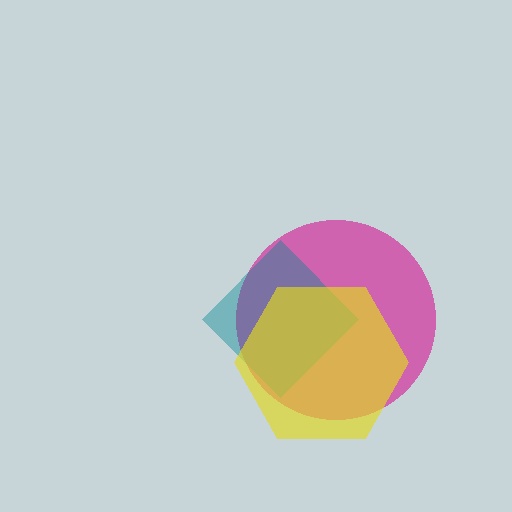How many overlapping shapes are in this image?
There are 3 overlapping shapes in the image.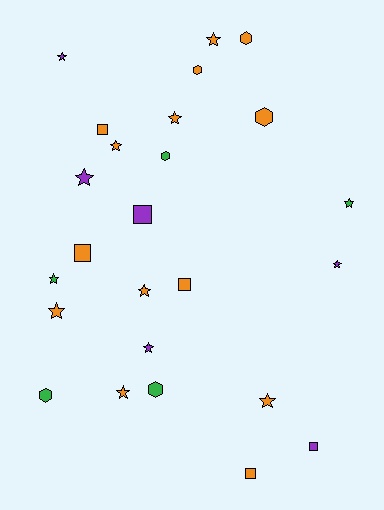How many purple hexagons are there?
There are no purple hexagons.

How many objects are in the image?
There are 25 objects.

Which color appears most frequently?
Orange, with 14 objects.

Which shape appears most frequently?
Star, with 13 objects.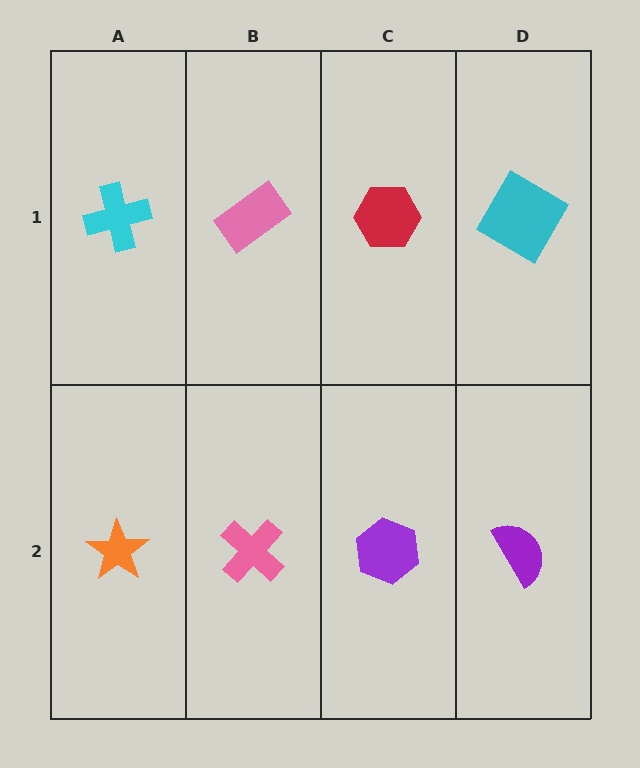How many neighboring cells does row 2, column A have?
2.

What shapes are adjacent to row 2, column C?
A red hexagon (row 1, column C), a pink cross (row 2, column B), a purple semicircle (row 2, column D).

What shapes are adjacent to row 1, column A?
An orange star (row 2, column A), a pink rectangle (row 1, column B).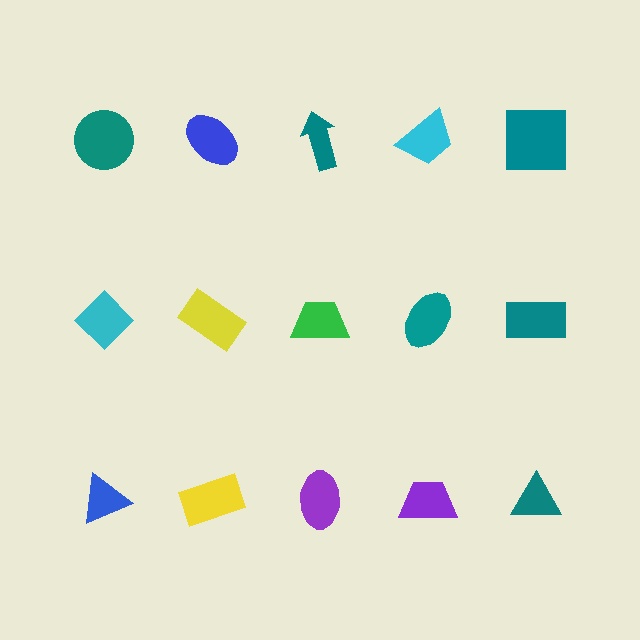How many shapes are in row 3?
5 shapes.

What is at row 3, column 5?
A teal triangle.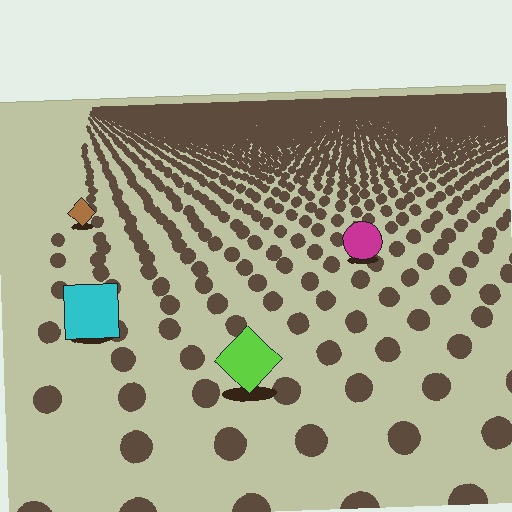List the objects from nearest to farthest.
From nearest to farthest: the lime diamond, the cyan square, the magenta circle, the brown diamond.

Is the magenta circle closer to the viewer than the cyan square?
No. The cyan square is closer — you can tell from the texture gradient: the ground texture is coarser near it.